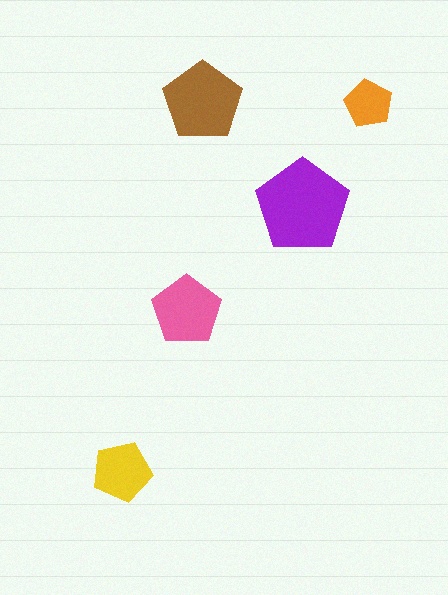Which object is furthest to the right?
The orange pentagon is rightmost.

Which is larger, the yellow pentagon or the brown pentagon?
The brown one.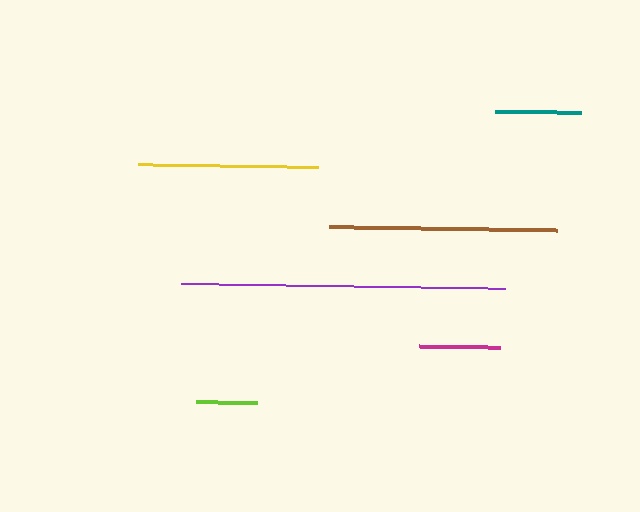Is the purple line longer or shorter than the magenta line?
The purple line is longer than the magenta line.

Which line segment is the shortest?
The lime line is the shortest at approximately 61 pixels.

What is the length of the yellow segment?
The yellow segment is approximately 180 pixels long.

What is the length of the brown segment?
The brown segment is approximately 228 pixels long.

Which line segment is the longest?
The purple line is the longest at approximately 324 pixels.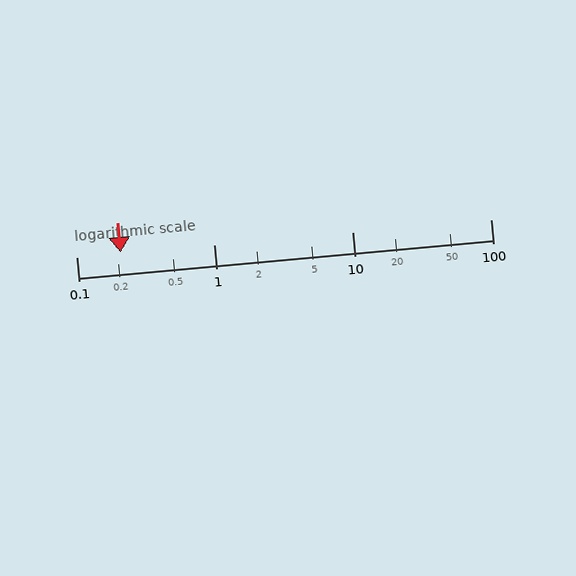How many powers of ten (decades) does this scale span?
The scale spans 3 decades, from 0.1 to 100.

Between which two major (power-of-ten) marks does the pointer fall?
The pointer is between 0.1 and 1.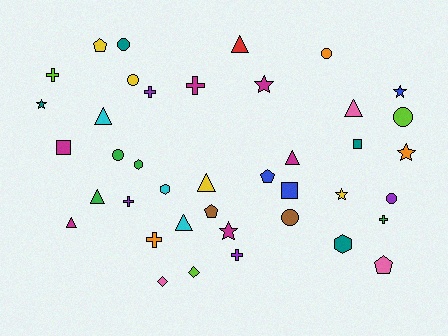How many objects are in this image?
There are 40 objects.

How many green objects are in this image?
There are 4 green objects.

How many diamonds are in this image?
There are 2 diamonds.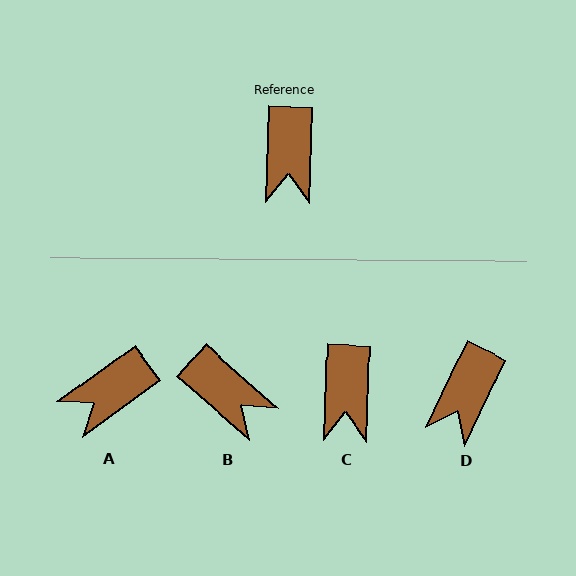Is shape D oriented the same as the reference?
No, it is off by about 24 degrees.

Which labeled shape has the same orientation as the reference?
C.